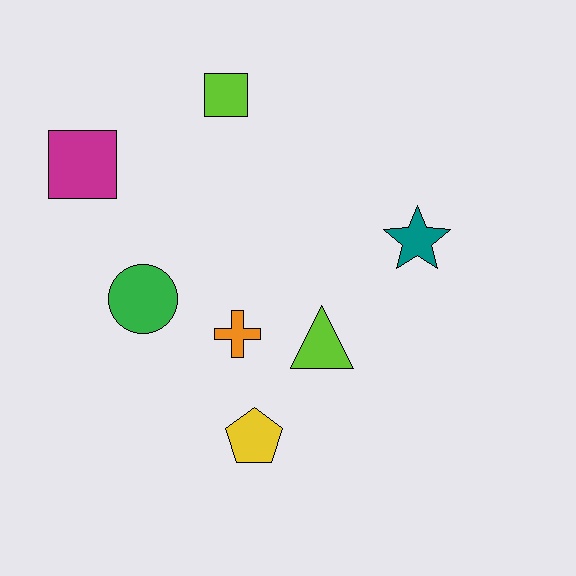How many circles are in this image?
There is 1 circle.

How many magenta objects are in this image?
There is 1 magenta object.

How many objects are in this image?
There are 7 objects.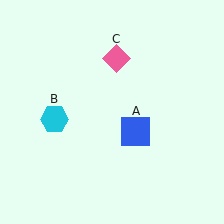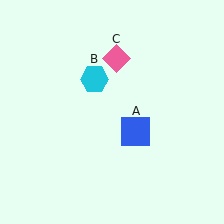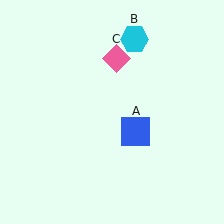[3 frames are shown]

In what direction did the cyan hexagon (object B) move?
The cyan hexagon (object B) moved up and to the right.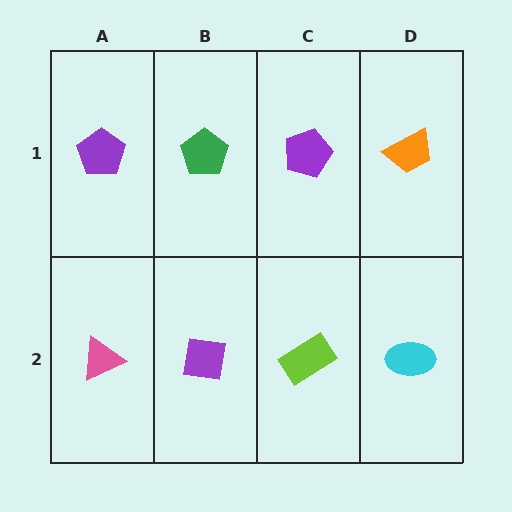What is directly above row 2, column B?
A green pentagon.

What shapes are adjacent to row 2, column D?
An orange trapezoid (row 1, column D), a lime rectangle (row 2, column C).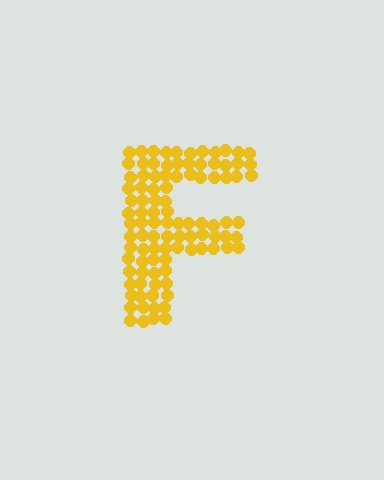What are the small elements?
The small elements are circles.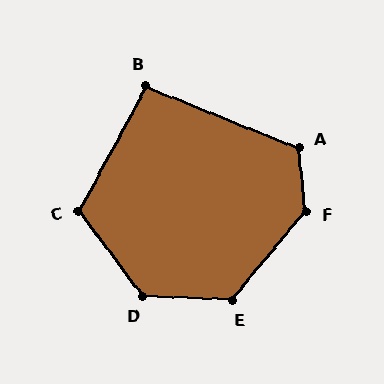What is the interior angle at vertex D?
Approximately 129 degrees (obtuse).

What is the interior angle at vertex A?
Approximately 118 degrees (obtuse).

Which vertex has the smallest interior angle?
B, at approximately 96 degrees.